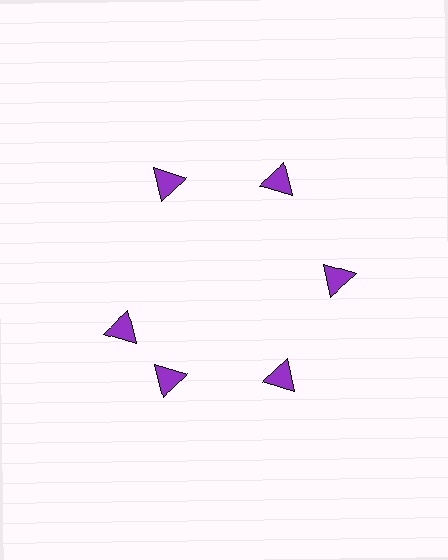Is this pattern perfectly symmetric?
No. The 6 purple triangles are arranged in a ring, but one element near the 9 o'clock position is rotated out of alignment along the ring, breaking the 6-fold rotational symmetry.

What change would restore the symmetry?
The symmetry would be restored by rotating it back into even spacing with its neighbors so that all 6 triangles sit at equal angles and equal distance from the center.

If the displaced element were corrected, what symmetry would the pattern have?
It would have 6-fold rotational symmetry — the pattern would map onto itself every 60 degrees.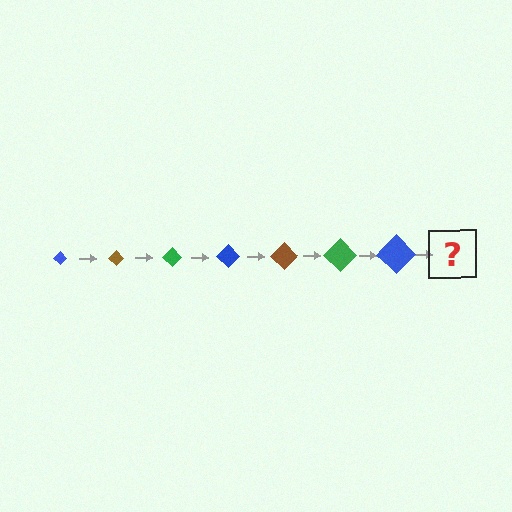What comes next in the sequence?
The next element should be a brown diamond, larger than the previous one.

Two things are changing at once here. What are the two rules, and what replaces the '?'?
The two rules are that the diamond grows larger each step and the color cycles through blue, brown, and green. The '?' should be a brown diamond, larger than the previous one.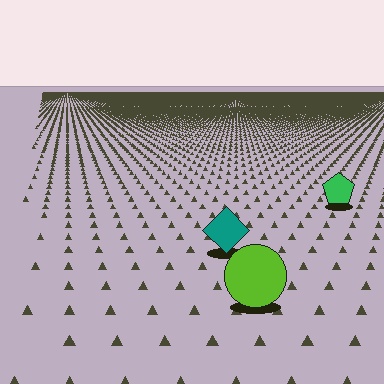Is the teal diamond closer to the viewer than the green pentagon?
Yes. The teal diamond is closer — you can tell from the texture gradient: the ground texture is coarser near it.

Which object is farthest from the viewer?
The green pentagon is farthest from the viewer. It appears smaller and the ground texture around it is denser.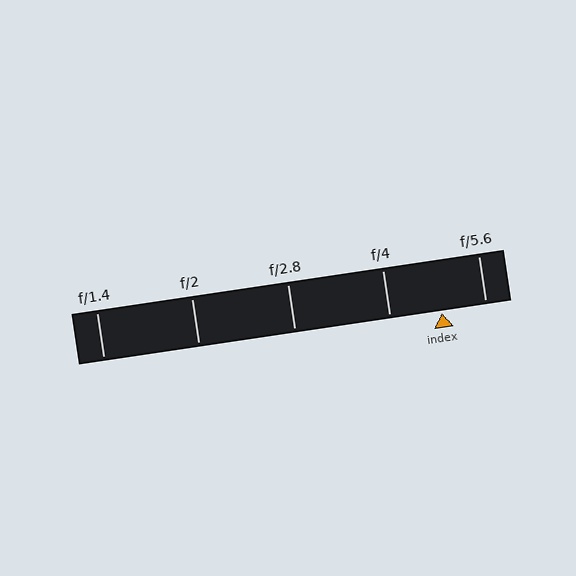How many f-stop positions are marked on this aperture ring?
There are 5 f-stop positions marked.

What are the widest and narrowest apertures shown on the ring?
The widest aperture shown is f/1.4 and the narrowest is f/5.6.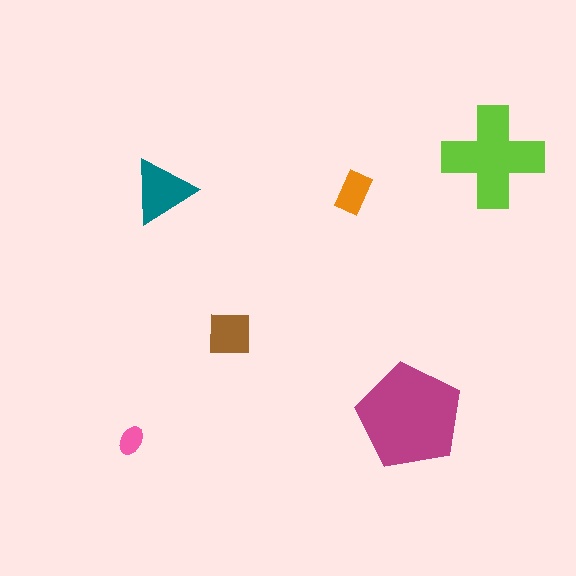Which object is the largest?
The magenta pentagon.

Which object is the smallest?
The pink ellipse.